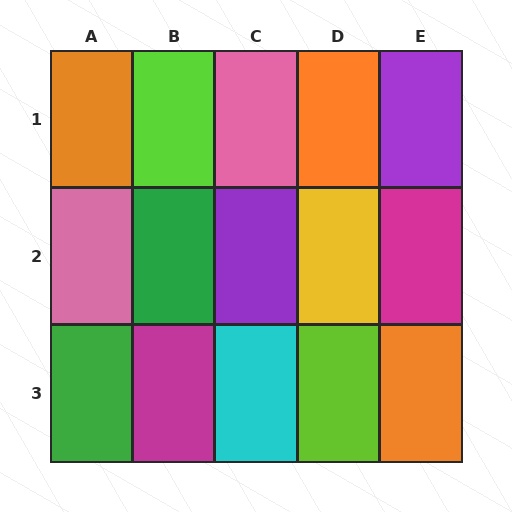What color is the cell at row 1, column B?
Lime.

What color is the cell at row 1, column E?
Purple.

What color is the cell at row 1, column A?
Orange.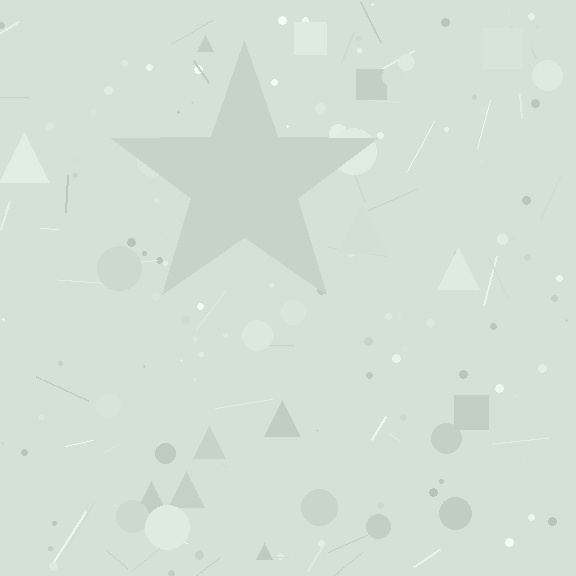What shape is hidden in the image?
A star is hidden in the image.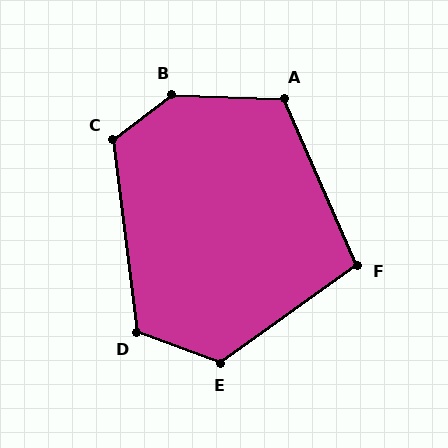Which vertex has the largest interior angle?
B, at approximately 141 degrees.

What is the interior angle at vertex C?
Approximately 121 degrees (obtuse).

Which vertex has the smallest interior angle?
F, at approximately 102 degrees.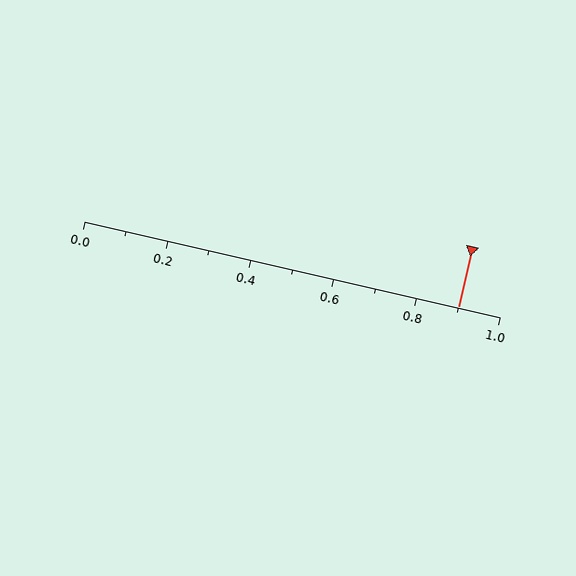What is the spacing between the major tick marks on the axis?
The major ticks are spaced 0.2 apart.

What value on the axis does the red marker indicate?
The marker indicates approximately 0.9.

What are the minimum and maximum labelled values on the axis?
The axis runs from 0.0 to 1.0.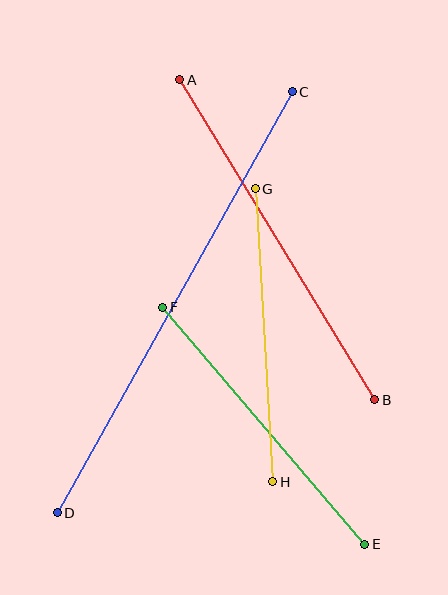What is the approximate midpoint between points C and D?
The midpoint is at approximately (175, 302) pixels.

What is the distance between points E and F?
The distance is approximately 311 pixels.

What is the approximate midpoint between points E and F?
The midpoint is at approximately (264, 426) pixels.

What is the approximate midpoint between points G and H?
The midpoint is at approximately (264, 335) pixels.